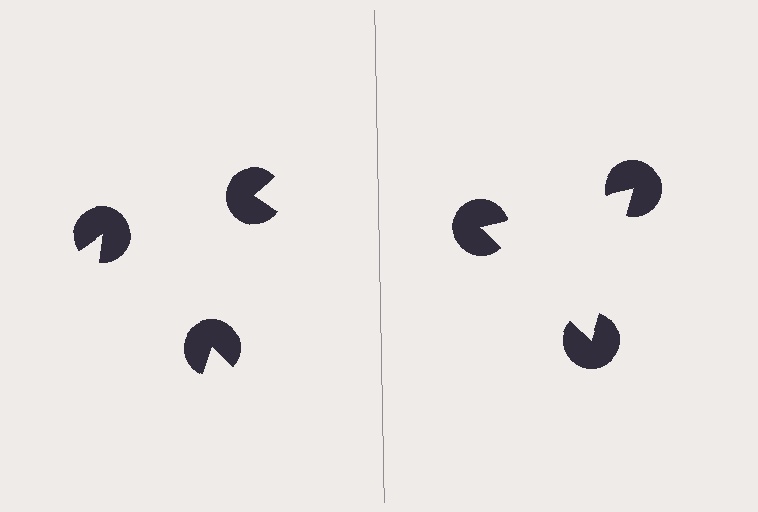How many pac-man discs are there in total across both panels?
6 — 3 on each side.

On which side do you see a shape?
An illusory triangle appears on the right side. On the left side the wedge cuts are rotated, so no coherent shape forms.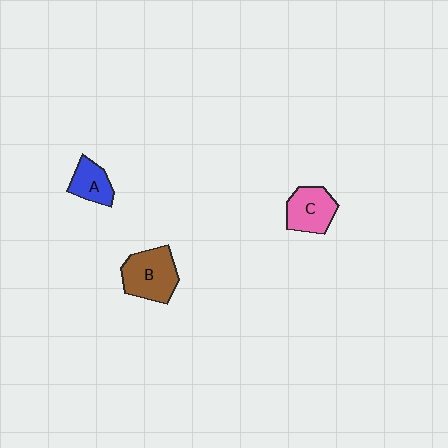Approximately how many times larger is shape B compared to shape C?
Approximately 1.3 times.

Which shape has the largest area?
Shape B (brown).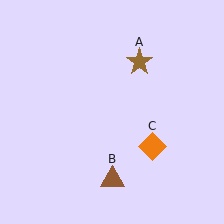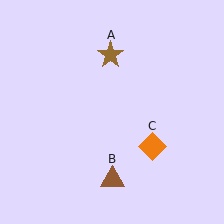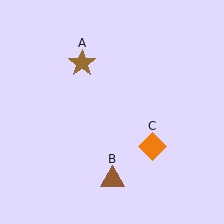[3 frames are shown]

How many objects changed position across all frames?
1 object changed position: brown star (object A).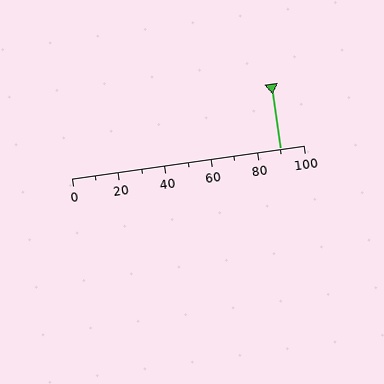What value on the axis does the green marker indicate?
The marker indicates approximately 90.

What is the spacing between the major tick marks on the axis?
The major ticks are spaced 20 apart.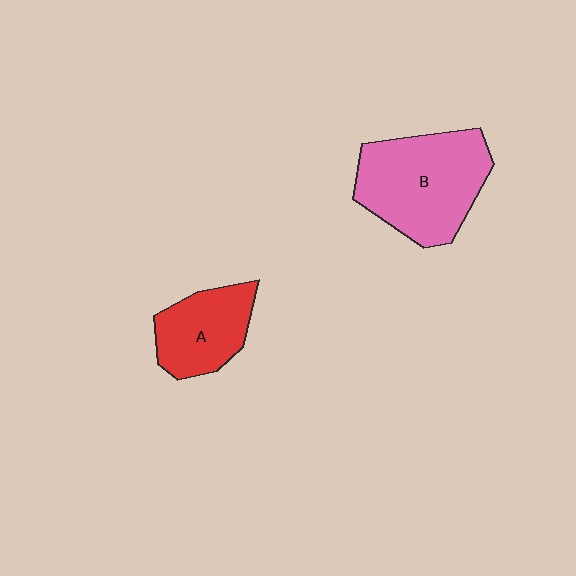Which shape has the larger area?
Shape B (pink).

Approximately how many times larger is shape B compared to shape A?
Approximately 1.7 times.